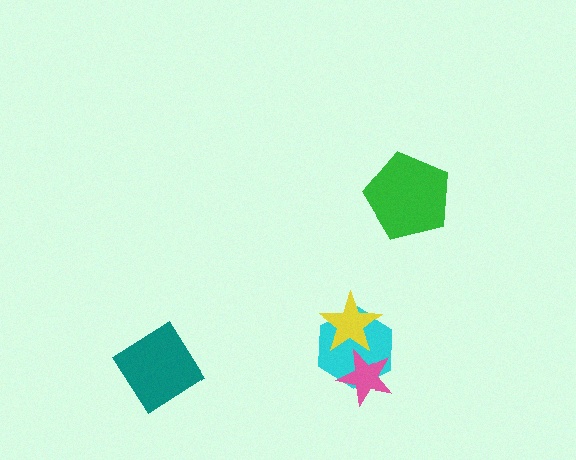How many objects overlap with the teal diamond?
0 objects overlap with the teal diamond.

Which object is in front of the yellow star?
The pink star is in front of the yellow star.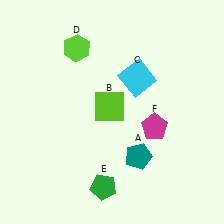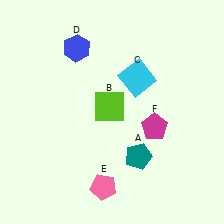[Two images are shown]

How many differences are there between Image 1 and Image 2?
There are 2 differences between the two images.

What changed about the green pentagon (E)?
In Image 1, E is green. In Image 2, it changed to pink.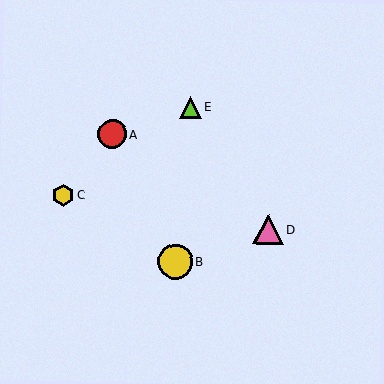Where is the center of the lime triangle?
The center of the lime triangle is at (190, 107).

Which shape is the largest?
The yellow circle (labeled B) is the largest.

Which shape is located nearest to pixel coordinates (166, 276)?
The yellow circle (labeled B) at (175, 262) is nearest to that location.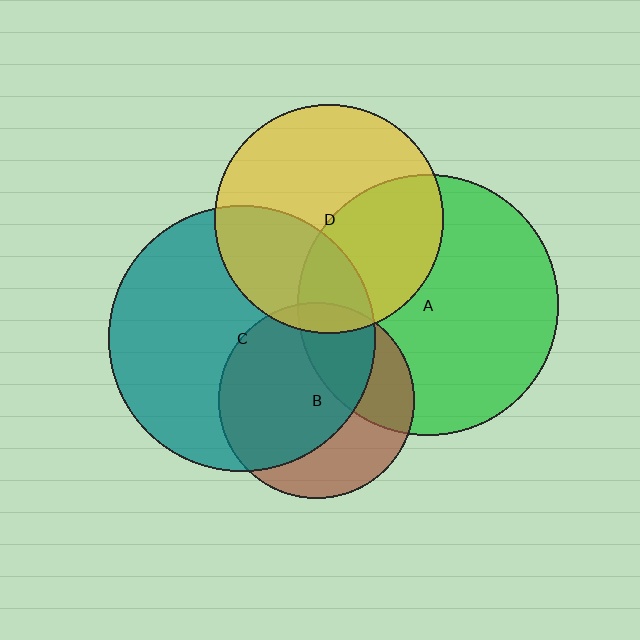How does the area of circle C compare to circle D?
Approximately 1.3 times.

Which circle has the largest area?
Circle C (teal).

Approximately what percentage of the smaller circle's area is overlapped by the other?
Approximately 10%.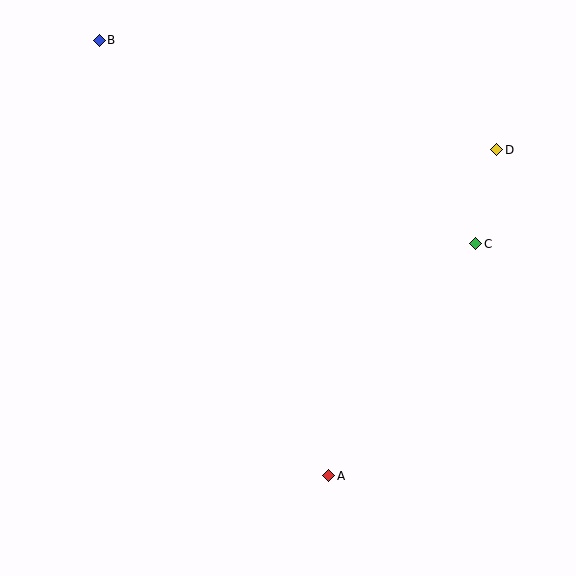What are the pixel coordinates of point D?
Point D is at (497, 150).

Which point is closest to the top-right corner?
Point D is closest to the top-right corner.